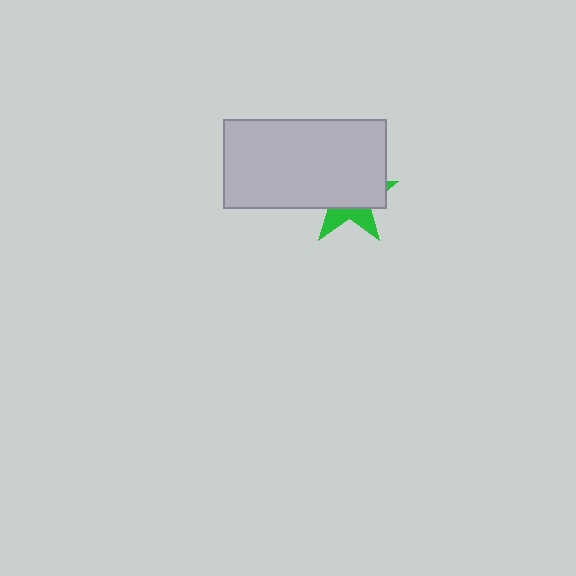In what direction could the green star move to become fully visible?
The green star could move down. That would shift it out from behind the light gray rectangle entirely.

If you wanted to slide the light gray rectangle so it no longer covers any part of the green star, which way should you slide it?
Slide it up — that is the most direct way to separate the two shapes.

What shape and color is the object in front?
The object in front is a light gray rectangle.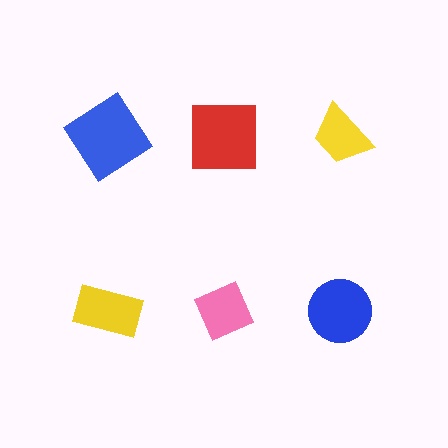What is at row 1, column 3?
A yellow trapezoid.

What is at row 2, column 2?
A pink diamond.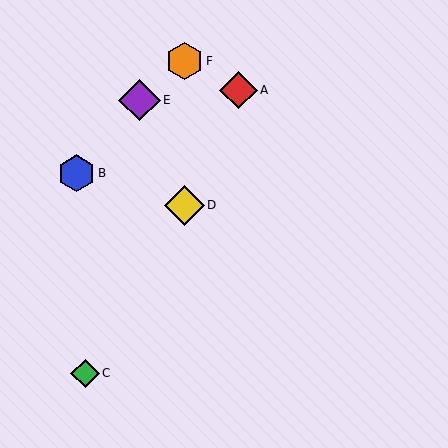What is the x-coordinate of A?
Object A is at x≈238.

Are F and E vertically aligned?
No, F is at x≈184 and E is at x≈140.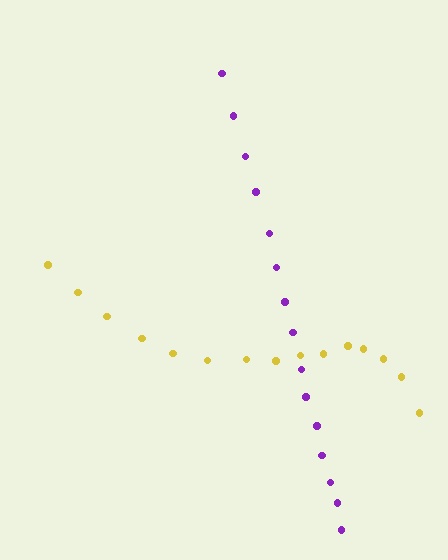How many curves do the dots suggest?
There are 2 distinct paths.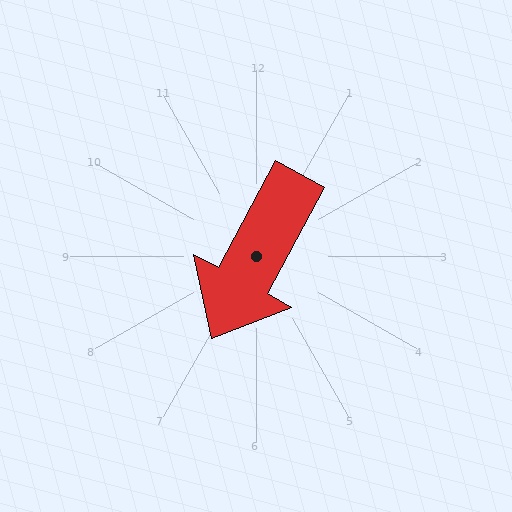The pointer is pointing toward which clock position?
Roughly 7 o'clock.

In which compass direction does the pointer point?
Southwest.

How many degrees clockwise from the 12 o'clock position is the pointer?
Approximately 208 degrees.